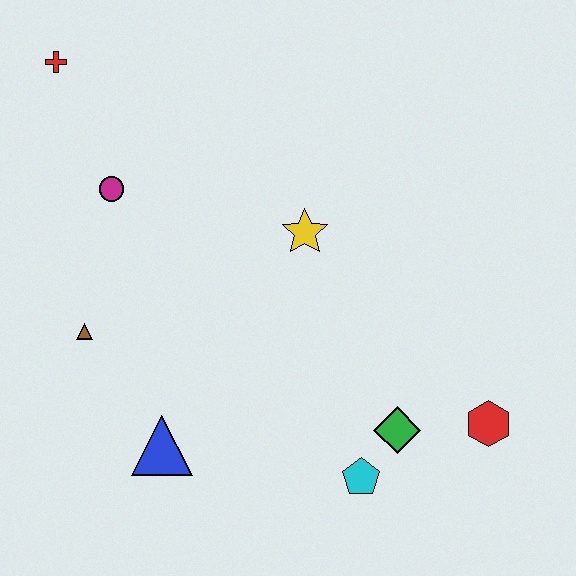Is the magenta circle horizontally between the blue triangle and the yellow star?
No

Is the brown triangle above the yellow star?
No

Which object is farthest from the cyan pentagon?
The red cross is farthest from the cyan pentagon.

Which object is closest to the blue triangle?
The brown triangle is closest to the blue triangle.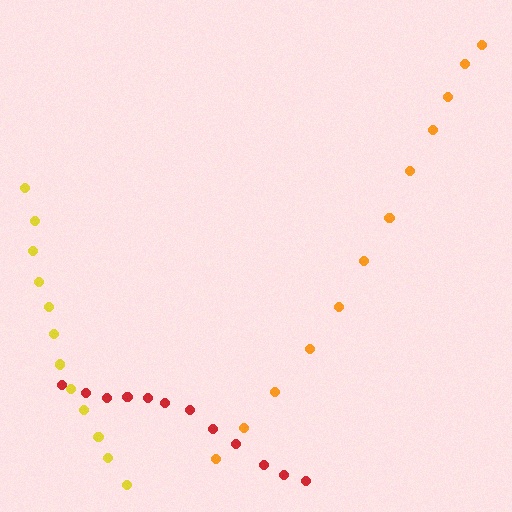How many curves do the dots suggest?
There are 3 distinct paths.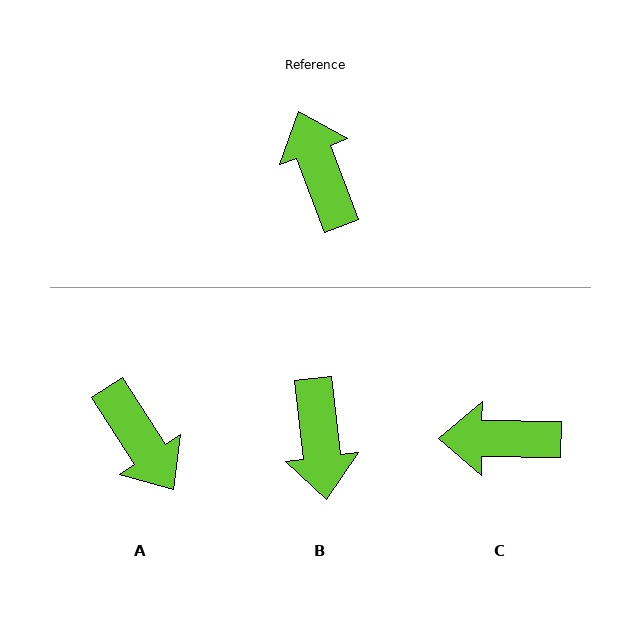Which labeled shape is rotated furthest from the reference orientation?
A, about 168 degrees away.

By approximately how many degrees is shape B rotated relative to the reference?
Approximately 166 degrees counter-clockwise.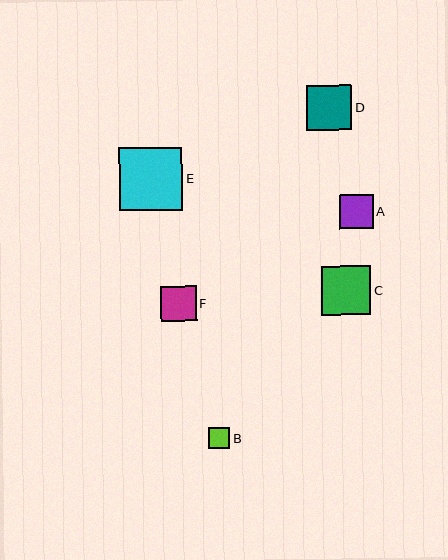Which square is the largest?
Square E is the largest with a size of approximately 63 pixels.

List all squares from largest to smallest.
From largest to smallest: E, C, D, F, A, B.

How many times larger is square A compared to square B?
Square A is approximately 1.6 times the size of square B.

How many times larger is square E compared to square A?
Square E is approximately 1.8 times the size of square A.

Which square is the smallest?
Square B is the smallest with a size of approximately 21 pixels.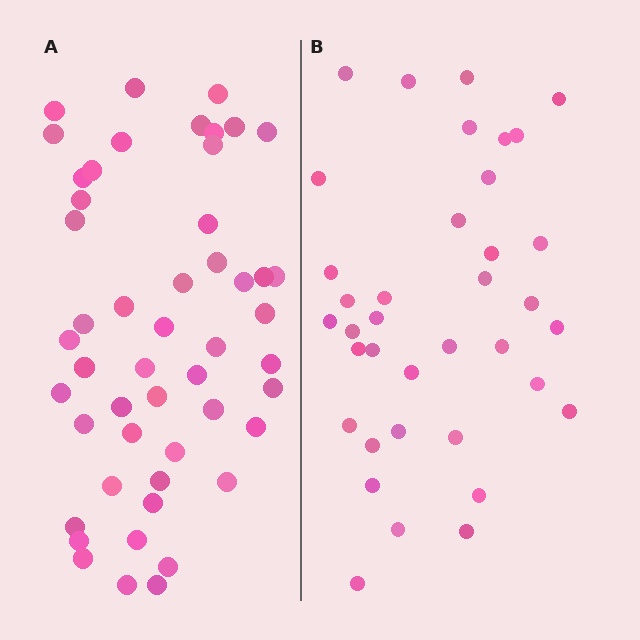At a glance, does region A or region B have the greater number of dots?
Region A (the left region) has more dots.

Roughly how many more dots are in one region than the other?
Region A has approximately 15 more dots than region B.